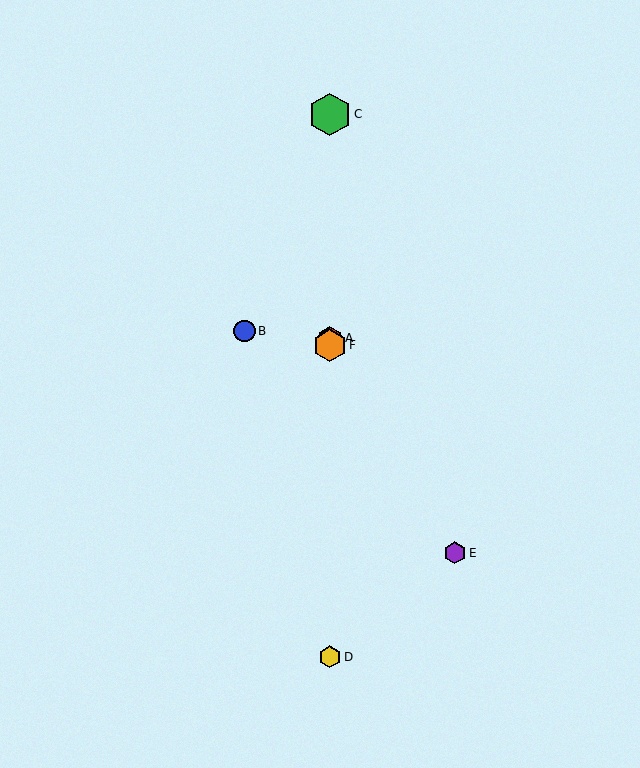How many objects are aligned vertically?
4 objects (A, C, D, F) are aligned vertically.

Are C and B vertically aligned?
No, C is at x≈330 and B is at x≈245.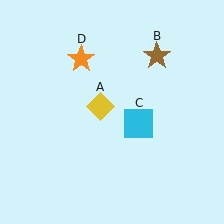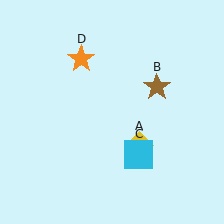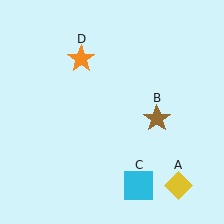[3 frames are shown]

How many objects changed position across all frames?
3 objects changed position: yellow diamond (object A), brown star (object B), cyan square (object C).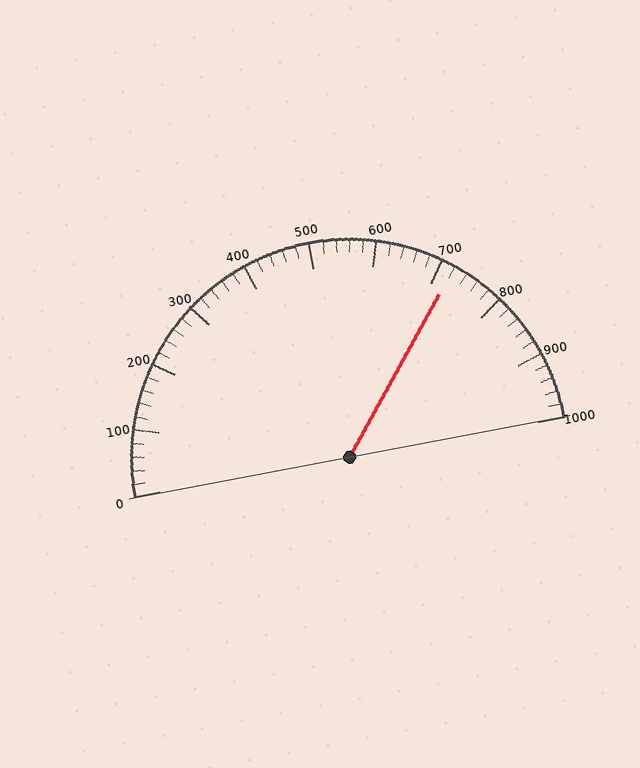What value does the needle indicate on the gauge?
The needle indicates approximately 720.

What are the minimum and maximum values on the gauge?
The gauge ranges from 0 to 1000.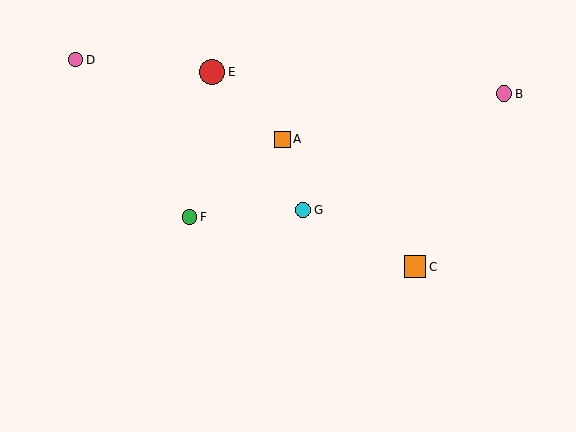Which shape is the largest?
The red circle (labeled E) is the largest.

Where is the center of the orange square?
The center of the orange square is at (282, 139).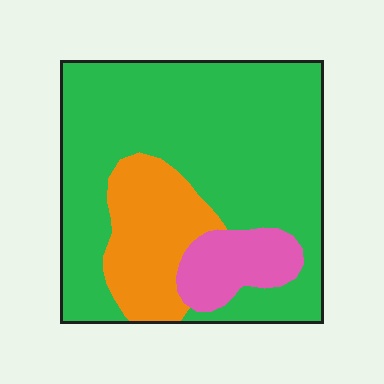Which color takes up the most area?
Green, at roughly 70%.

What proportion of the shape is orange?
Orange takes up less than a quarter of the shape.